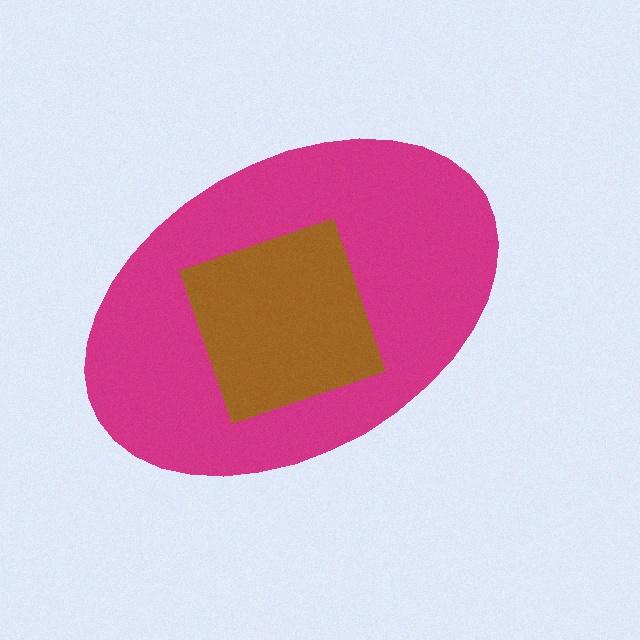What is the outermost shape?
The magenta ellipse.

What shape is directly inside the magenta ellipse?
The brown diamond.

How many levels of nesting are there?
2.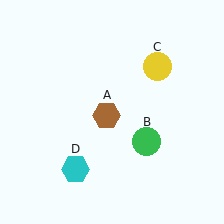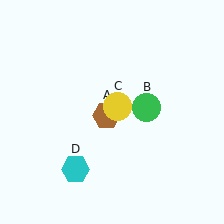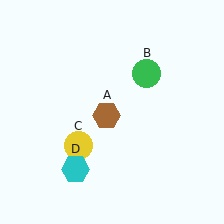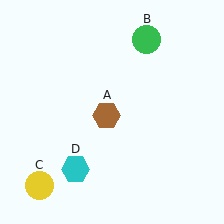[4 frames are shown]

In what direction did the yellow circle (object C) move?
The yellow circle (object C) moved down and to the left.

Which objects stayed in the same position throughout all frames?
Brown hexagon (object A) and cyan hexagon (object D) remained stationary.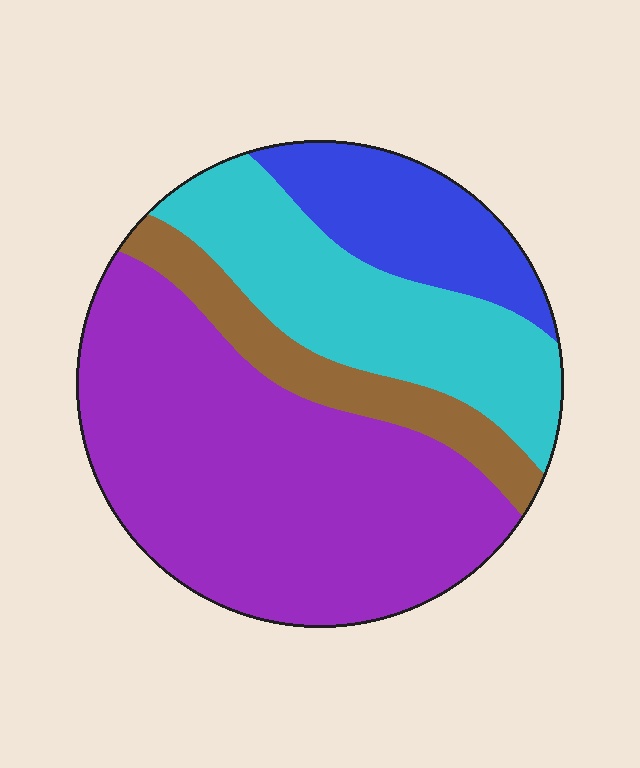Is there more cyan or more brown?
Cyan.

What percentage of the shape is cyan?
Cyan takes up about one quarter (1/4) of the shape.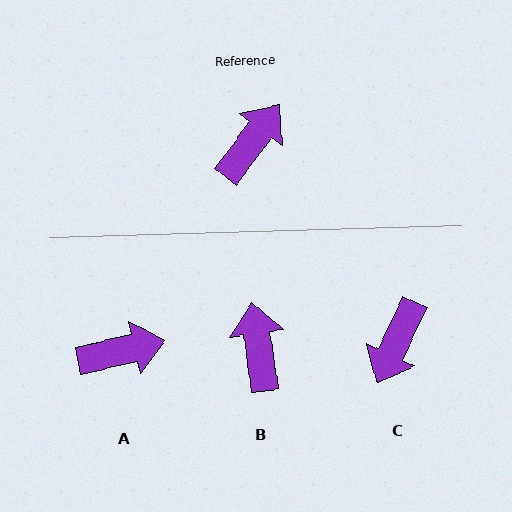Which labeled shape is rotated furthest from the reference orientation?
C, about 168 degrees away.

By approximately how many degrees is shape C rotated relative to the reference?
Approximately 168 degrees clockwise.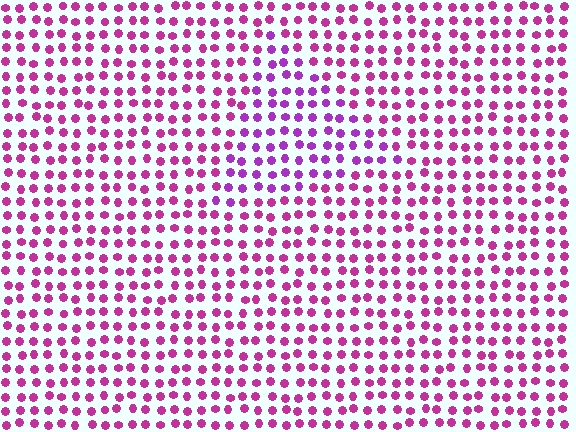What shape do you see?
I see a triangle.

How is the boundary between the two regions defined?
The boundary is defined purely by a slight shift in hue (about 27 degrees). Spacing, size, and orientation are identical on both sides.